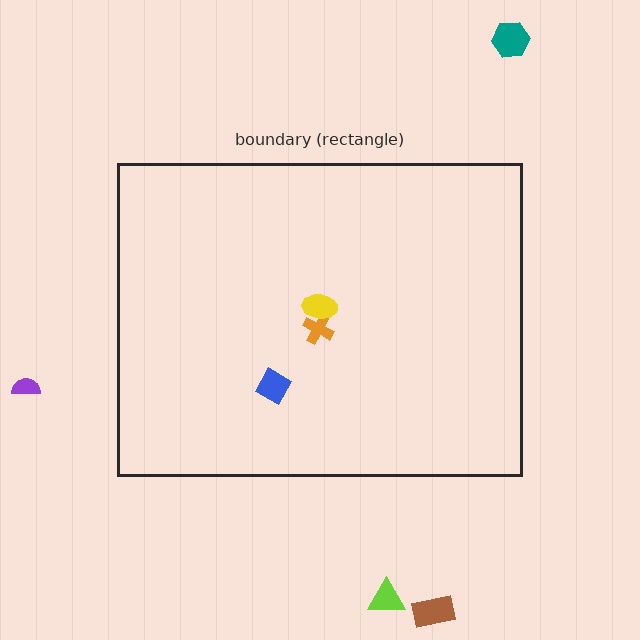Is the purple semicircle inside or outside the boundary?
Outside.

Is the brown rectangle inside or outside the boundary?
Outside.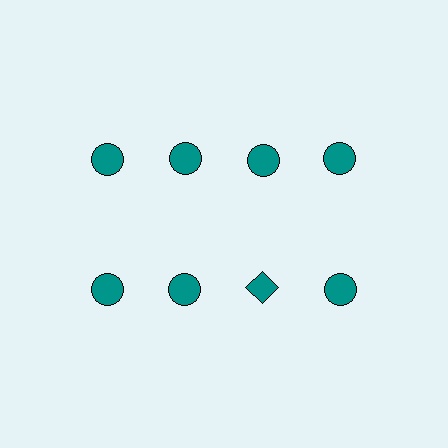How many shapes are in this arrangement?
There are 8 shapes arranged in a grid pattern.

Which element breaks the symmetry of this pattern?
The teal diamond in the second row, center column breaks the symmetry. All other shapes are teal circles.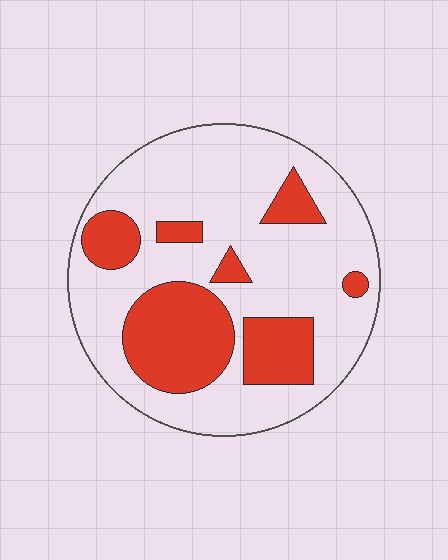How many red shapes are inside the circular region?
7.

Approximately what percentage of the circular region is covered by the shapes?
Approximately 30%.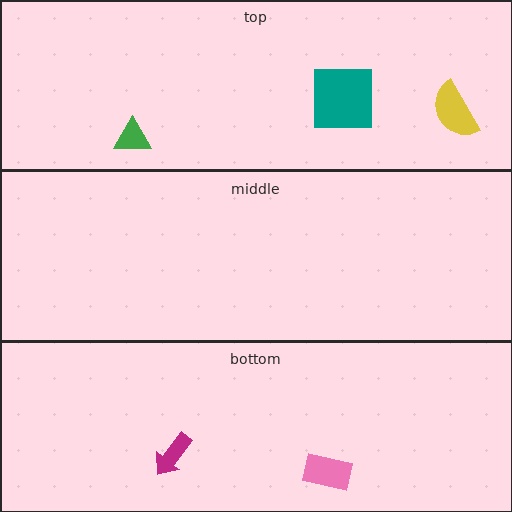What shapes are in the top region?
The teal square, the green triangle, the yellow semicircle.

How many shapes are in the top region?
3.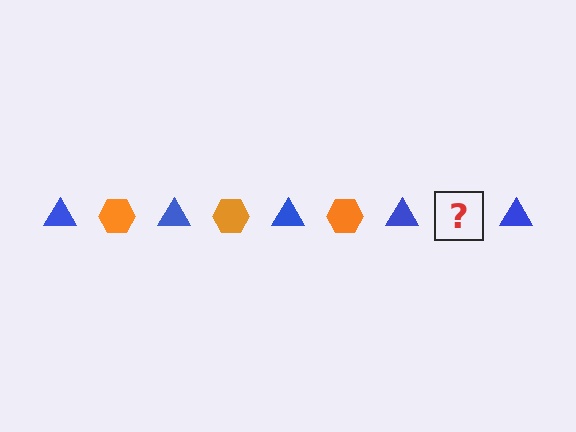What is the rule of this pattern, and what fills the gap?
The rule is that the pattern alternates between blue triangle and orange hexagon. The gap should be filled with an orange hexagon.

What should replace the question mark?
The question mark should be replaced with an orange hexagon.